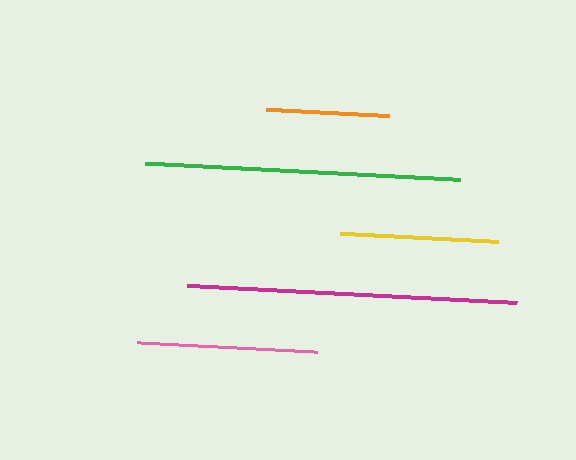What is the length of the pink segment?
The pink segment is approximately 180 pixels long.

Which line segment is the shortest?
The orange line is the shortest at approximately 123 pixels.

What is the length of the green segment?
The green segment is approximately 315 pixels long.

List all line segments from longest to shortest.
From longest to shortest: magenta, green, pink, yellow, orange.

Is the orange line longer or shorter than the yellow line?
The yellow line is longer than the orange line.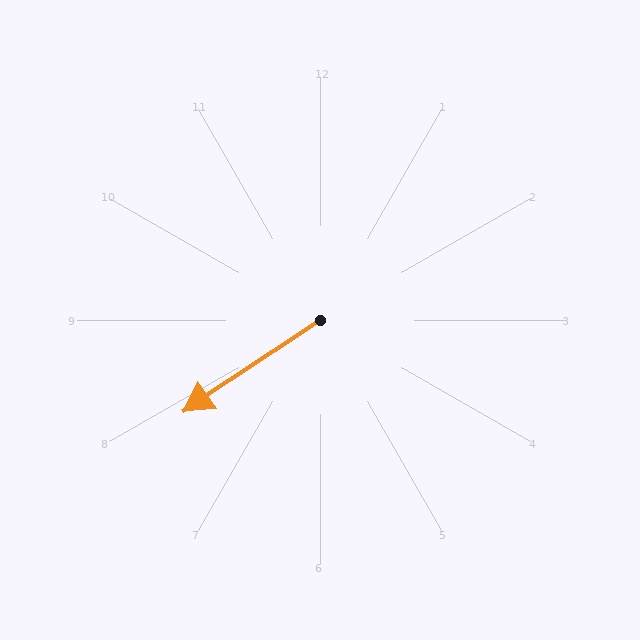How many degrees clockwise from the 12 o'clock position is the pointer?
Approximately 236 degrees.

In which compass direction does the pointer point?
Southwest.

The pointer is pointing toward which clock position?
Roughly 8 o'clock.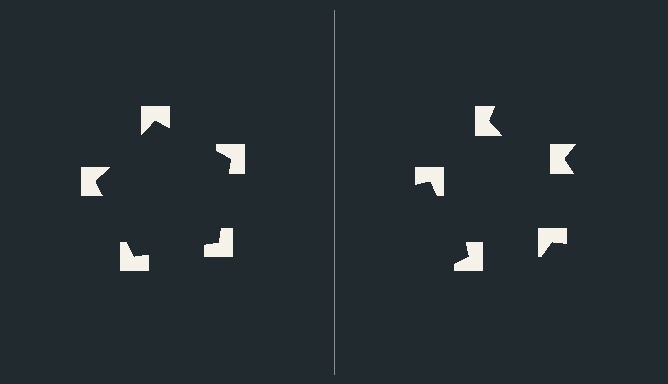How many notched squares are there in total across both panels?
10 — 5 on each side.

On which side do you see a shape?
An illusory pentagon appears on the left side. On the right side the wedge cuts are rotated, so no coherent shape forms.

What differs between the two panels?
The notched squares are positioned identically on both sides; only the wedge orientations differ. On the left they align to a pentagon; on the right they are misaligned.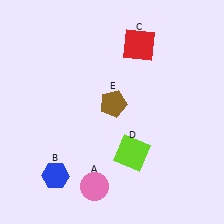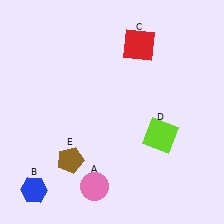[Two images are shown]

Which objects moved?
The objects that moved are: the blue hexagon (B), the lime square (D), the brown pentagon (E).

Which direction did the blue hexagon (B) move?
The blue hexagon (B) moved left.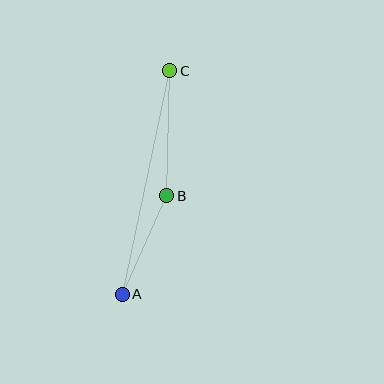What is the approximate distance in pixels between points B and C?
The distance between B and C is approximately 125 pixels.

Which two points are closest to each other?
Points A and B are closest to each other.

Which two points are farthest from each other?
Points A and C are farthest from each other.